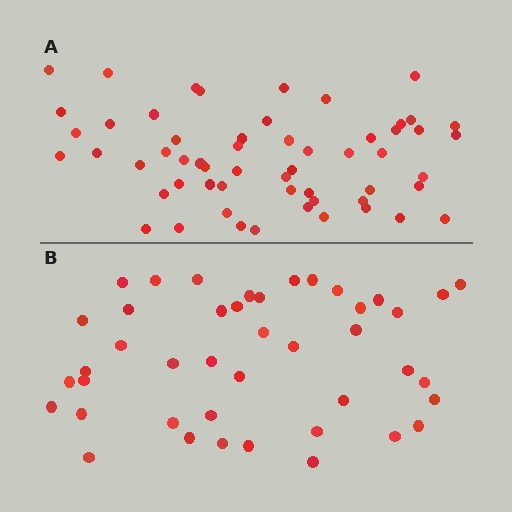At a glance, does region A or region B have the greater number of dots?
Region A (the top region) has more dots.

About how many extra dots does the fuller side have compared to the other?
Region A has approximately 15 more dots than region B.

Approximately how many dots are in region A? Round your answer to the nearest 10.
About 60 dots. (The exact count is 57, which rounds to 60.)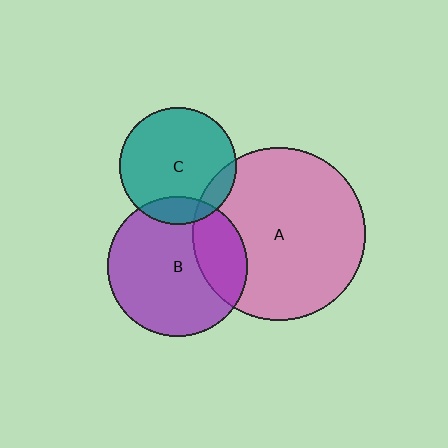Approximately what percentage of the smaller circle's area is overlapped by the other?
Approximately 15%.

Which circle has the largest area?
Circle A (pink).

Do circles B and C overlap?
Yes.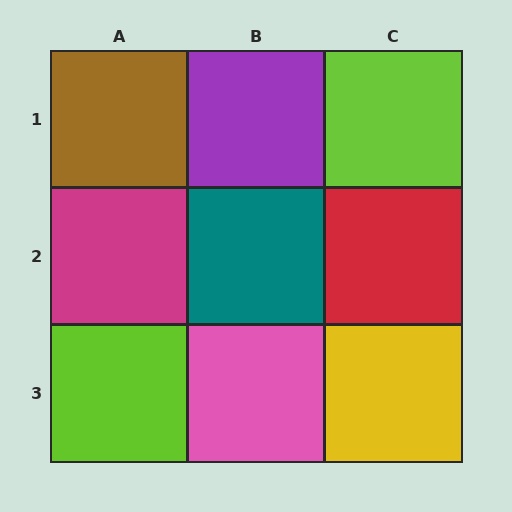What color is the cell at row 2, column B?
Teal.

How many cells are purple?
1 cell is purple.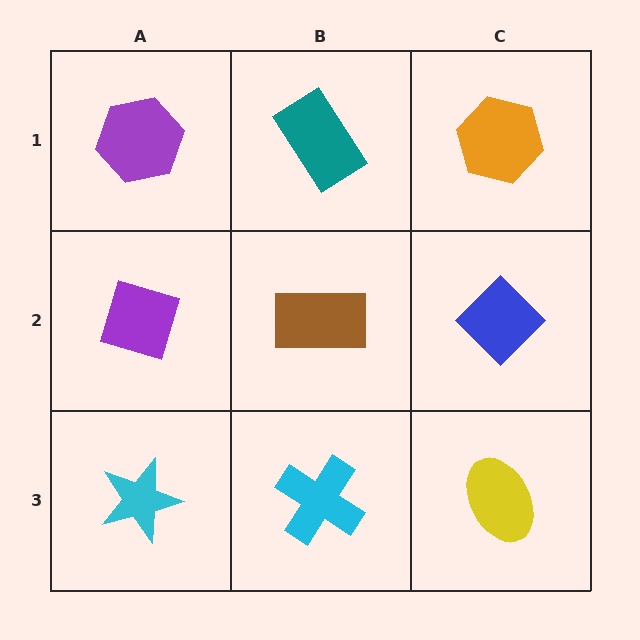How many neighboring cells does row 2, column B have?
4.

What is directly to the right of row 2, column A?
A brown rectangle.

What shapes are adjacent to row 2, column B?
A teal rectangle (row 1, column B), a cyan cross (row 3, column B), a purple diamond (row 2, column A), a blue diamond (row 2, column C).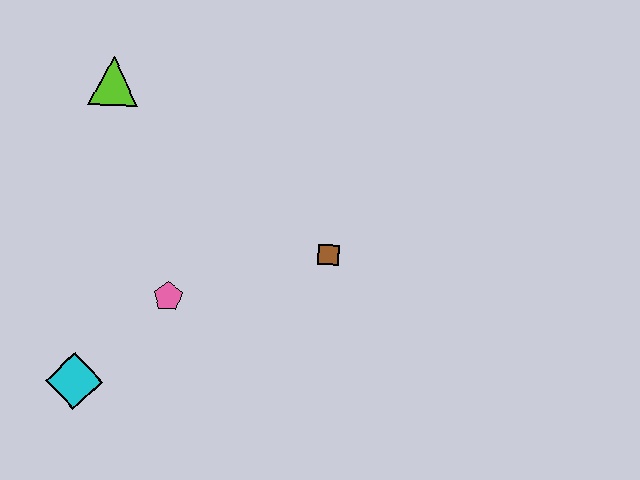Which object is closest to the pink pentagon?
The cyan diamond is closest to the pink pentagon.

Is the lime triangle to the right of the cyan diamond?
Yes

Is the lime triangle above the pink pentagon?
Yes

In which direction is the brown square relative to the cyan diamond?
The brown square is to the right of the cyan diamond.